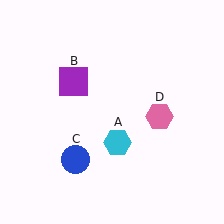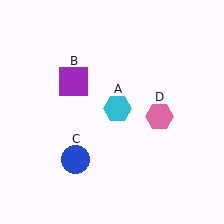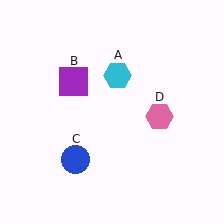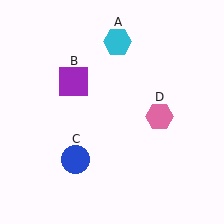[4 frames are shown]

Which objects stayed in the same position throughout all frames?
Purple square (object B) and blue circle (object C) and pink hexagon (object D) remained stationary.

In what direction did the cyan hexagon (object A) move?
The cyan hexagon (object A) moved up.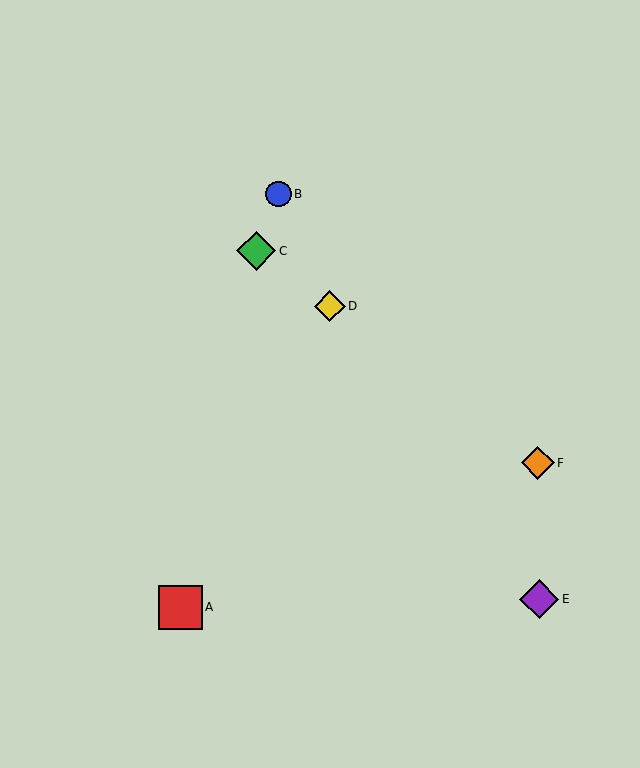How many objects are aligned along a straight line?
3 objects (C, D, F) are aligned along a straight line.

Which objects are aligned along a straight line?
Objects C, D, F are aligned along a straight line.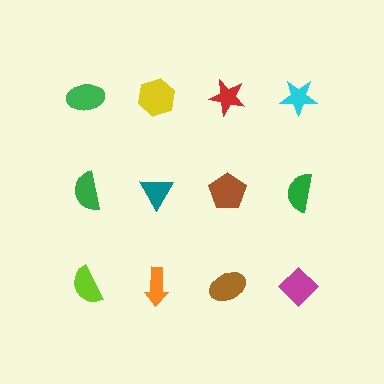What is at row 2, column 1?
A green semicircle.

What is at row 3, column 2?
An orange arrow.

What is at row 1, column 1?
A green ellipse.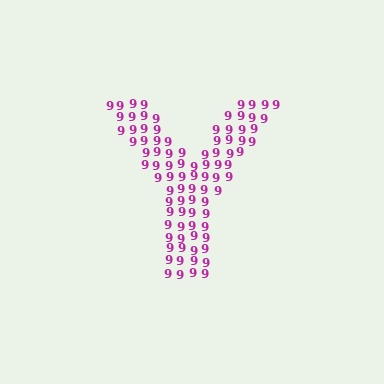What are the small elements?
The small elements are digit 9's.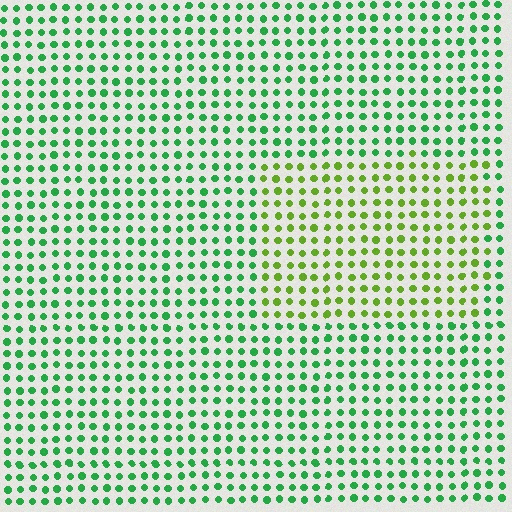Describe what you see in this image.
The image is filled with small green elements in a uniform arrangement. A rectangle-shaped region is visible where the elements are tinted to a slightly different hue, forming a subtle color boundary.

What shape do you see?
I see a rectangle.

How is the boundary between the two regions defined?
The boundary is defined purely by a slight shift in hue (about 42 degrees). Spacing, size, and orientation are identical on both sides.